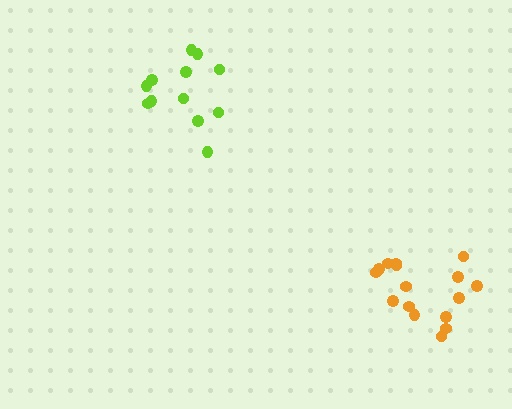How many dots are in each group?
Group 1: 16 dots, Group 2: 12 dots (28 total).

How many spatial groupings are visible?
There are 2 spatial groupings.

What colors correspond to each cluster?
The clusters are colored: orange, lime.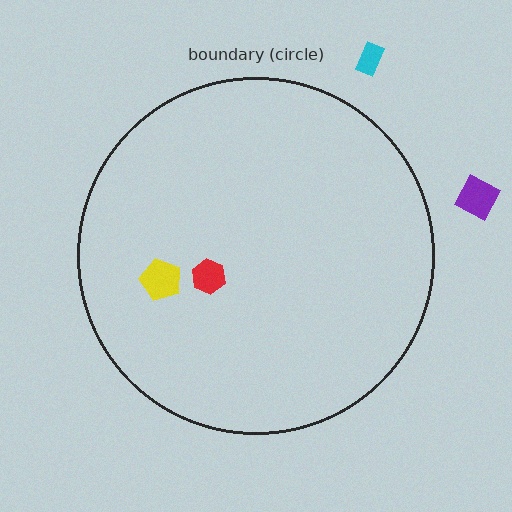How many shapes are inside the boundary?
2 inside, 2 outside.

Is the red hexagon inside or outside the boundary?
Inside.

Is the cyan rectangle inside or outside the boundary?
Outside.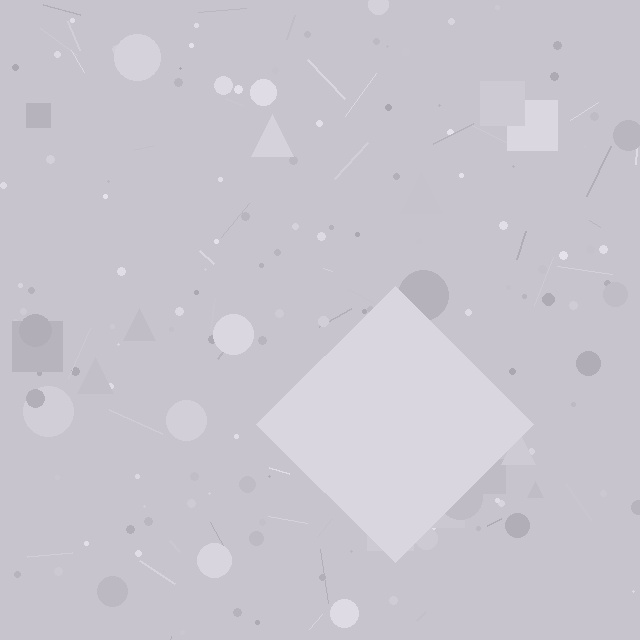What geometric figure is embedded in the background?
A diamond is embedded in the background.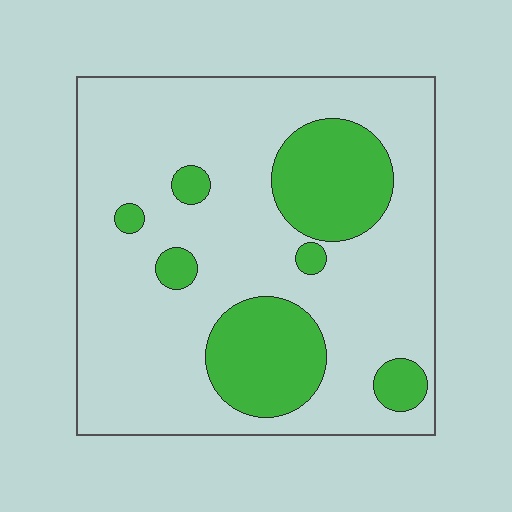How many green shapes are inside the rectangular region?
7.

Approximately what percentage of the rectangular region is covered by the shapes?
Approximately 25%.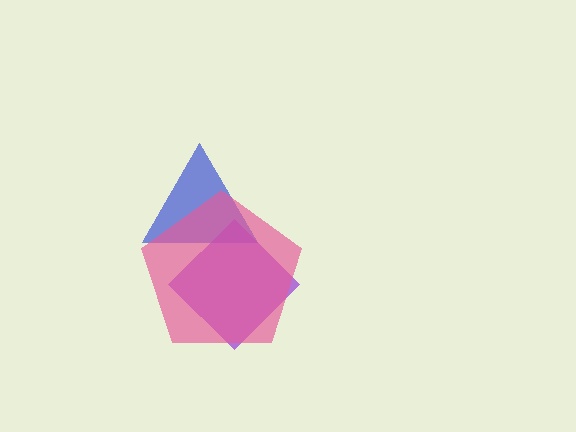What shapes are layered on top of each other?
The layered shapes are: a blue triangle, a purple diamond, a pink pentagon.